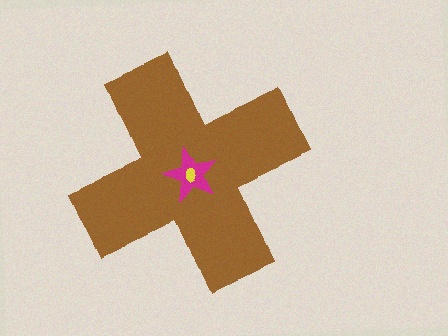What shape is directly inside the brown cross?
The magenta star.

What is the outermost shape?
The brown cross.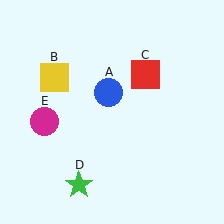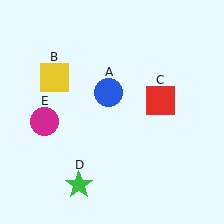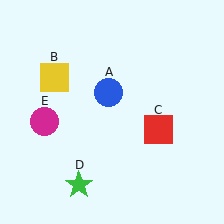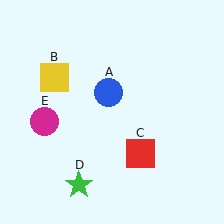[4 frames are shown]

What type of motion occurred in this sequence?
The red square (object C) rotated clockwise around the center of the scene.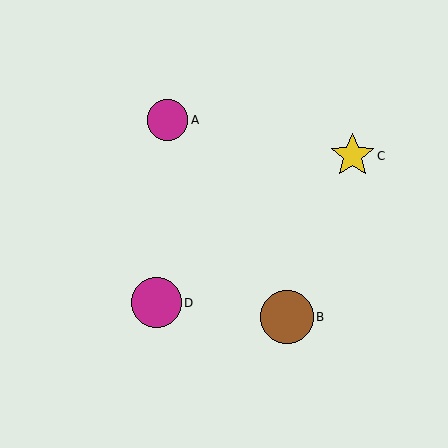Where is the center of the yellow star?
The center of the yellow star is at (353, 156).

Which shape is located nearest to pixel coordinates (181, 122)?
The magenta circle (labeled A) at (167, 120) is nearest to that location.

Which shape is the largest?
The brown circle (labeled B) is the largest.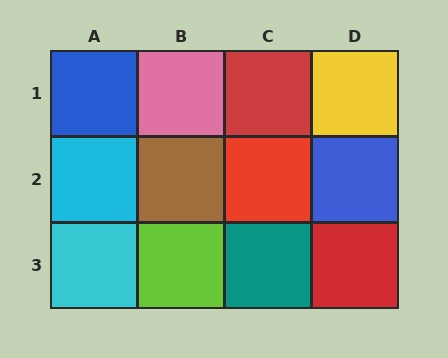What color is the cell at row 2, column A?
Cyan.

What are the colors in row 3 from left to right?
Cyan, lime, teal, red.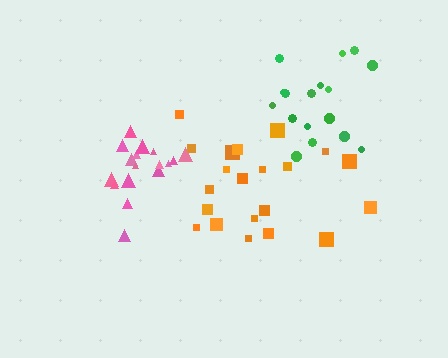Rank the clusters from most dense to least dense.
pink, green, orange.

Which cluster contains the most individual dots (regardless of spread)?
Orange (21).